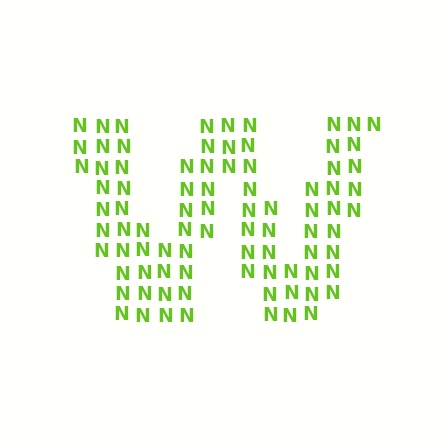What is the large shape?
The large shape is the letter W.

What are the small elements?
The small elements are letter N's.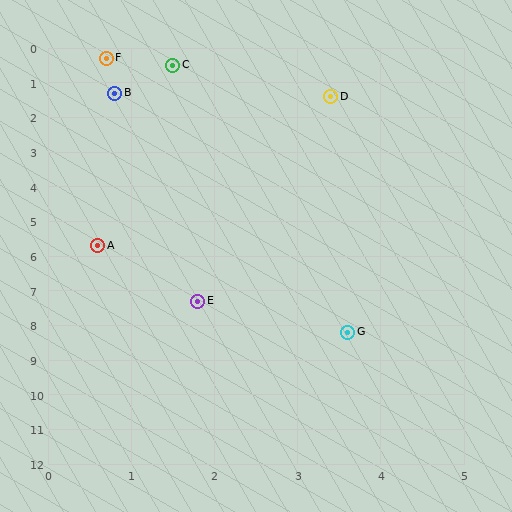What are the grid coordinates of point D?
Point D is at approximately (3.4, 1.4).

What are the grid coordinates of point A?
Point A is at approximately (0.6, 5.7).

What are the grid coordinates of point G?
Point G is at approximately (3.6, 8.2).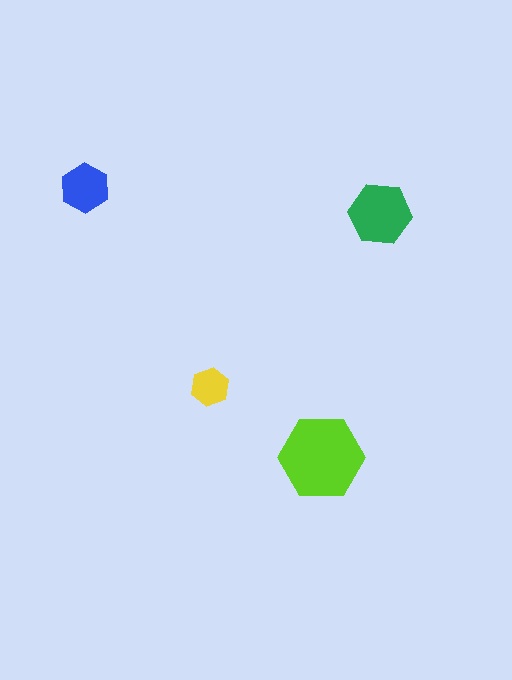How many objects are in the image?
There are 4 objects in the image.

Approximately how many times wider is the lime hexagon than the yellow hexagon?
About 2 times wider.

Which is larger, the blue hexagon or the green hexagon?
The green one.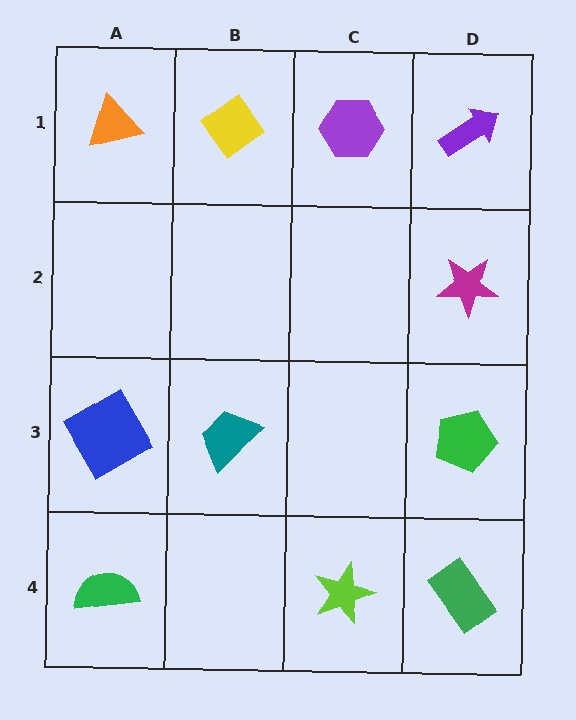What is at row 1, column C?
A purple hexagon.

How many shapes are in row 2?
1 shape.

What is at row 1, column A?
An orange triangle.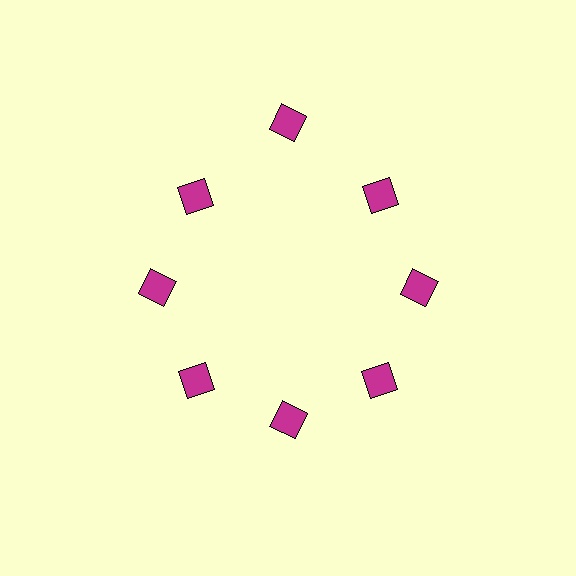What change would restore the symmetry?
The symmetry would be restored by moving it inward, back onto the ring so that all 8 diamonds sit at equal angles and equal distance from the center.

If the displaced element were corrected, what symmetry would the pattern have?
It would have 8-fold rotational symmetry — the pattern would map onto itself every 45 degrees.